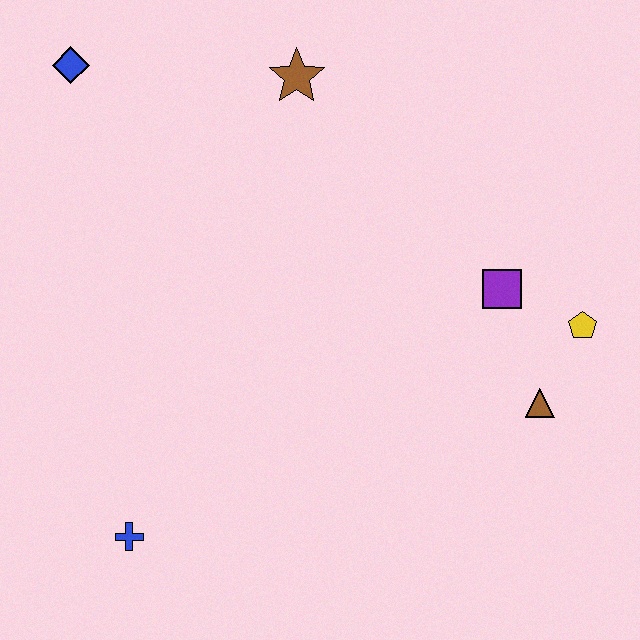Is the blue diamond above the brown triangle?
Yes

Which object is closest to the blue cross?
The brown triangle is closest to the blue cross.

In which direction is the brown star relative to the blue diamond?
The brown star is to the right of the blue diamond.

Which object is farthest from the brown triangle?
The blue diamond is farthest from the brown triangle.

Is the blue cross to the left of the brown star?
Yes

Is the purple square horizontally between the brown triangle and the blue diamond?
Yes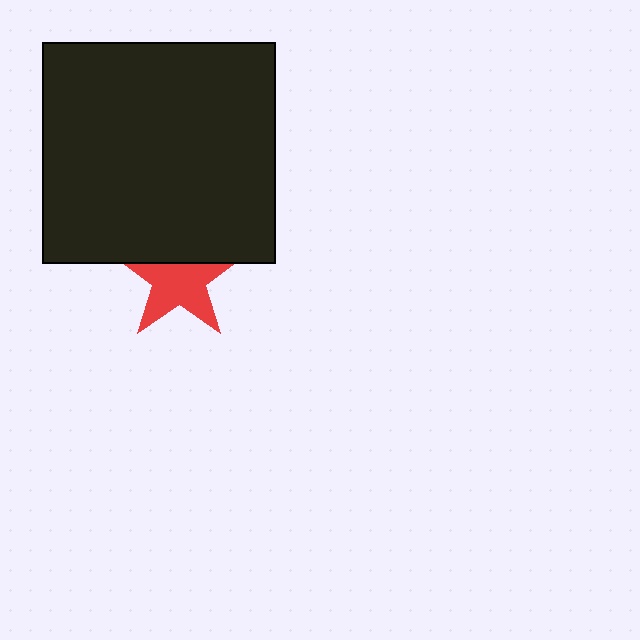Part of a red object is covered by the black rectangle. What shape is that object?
It is a star.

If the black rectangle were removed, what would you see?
You would see the complete red star.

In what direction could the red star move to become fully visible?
The red star could move down. That would shift it out from behind the black rectangle entirely.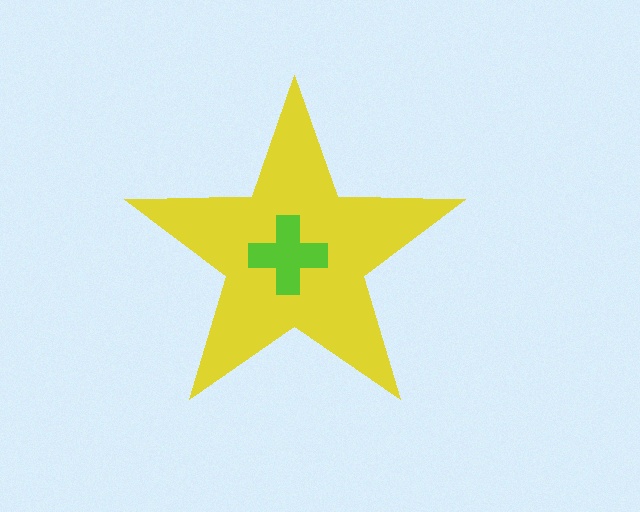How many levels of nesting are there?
2.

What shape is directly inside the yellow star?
The lime cross.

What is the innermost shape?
The lime cross.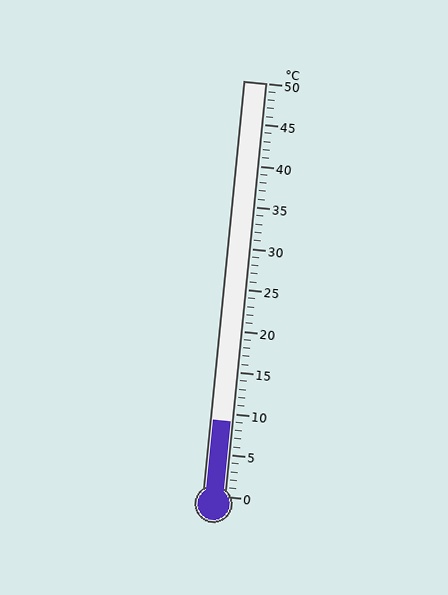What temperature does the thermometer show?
The thermometer shows approximately 9°C.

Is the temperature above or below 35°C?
The temperature is below 35°C.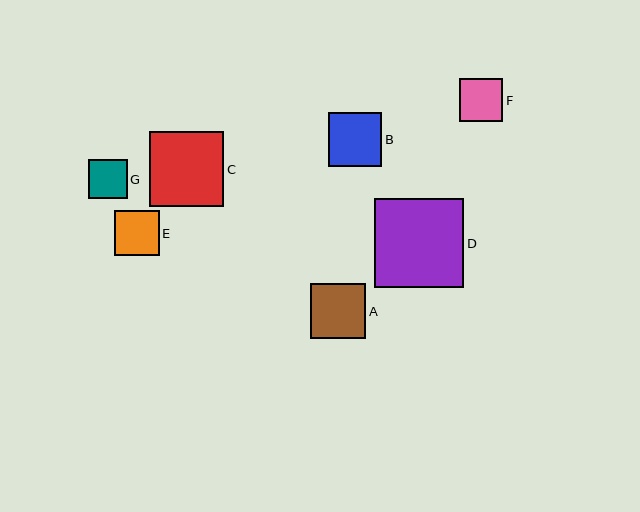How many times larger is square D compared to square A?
Square D is approximately 1.6 times the size of square A.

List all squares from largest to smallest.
From largest to smallest: D, C, A, B, E, F, G.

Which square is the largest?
Square D is the largest with a size of approximately 89 pixels.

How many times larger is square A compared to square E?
Square A is approximately 1.2 times the size of square E.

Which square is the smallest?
Square G is the smallest with a size of approximately 39 pixels.